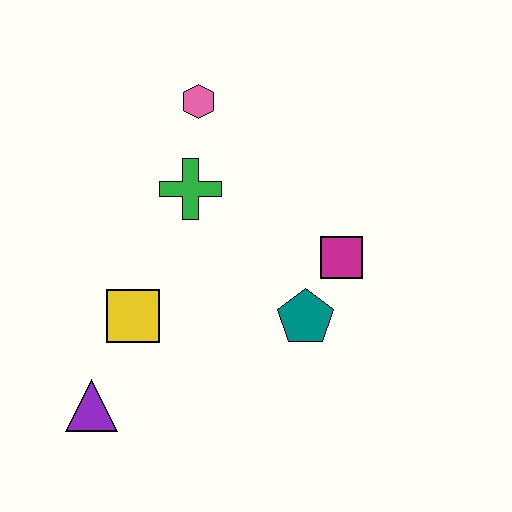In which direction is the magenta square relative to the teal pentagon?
The magenta square is above the teal pentagon.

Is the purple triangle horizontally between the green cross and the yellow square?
No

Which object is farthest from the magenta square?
The purple triangle is farthest from the magenta square.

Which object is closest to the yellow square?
The purple triangle is closest to the yellow square.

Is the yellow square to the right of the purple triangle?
Yes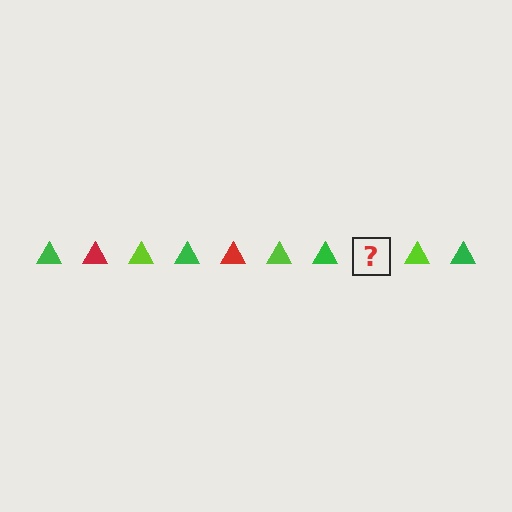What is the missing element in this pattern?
The missing element is a red triangle.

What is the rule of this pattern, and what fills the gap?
The rule is that the pattern cycles through green, red, lime triangles. The gap should be filled with a red triangle.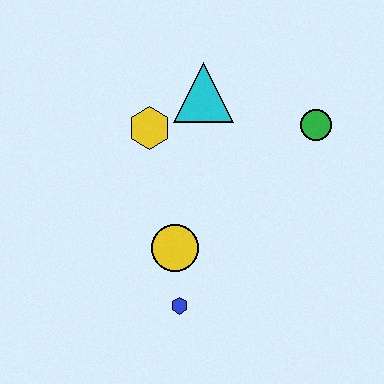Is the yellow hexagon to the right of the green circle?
No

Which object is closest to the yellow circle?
The blue hexagon is closest to the yellow circle.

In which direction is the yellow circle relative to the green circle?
The yellow circle is to the left of the green circle.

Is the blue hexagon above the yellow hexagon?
No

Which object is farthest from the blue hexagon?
The green circle is farthest from the blue hexagon.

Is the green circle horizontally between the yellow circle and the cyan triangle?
No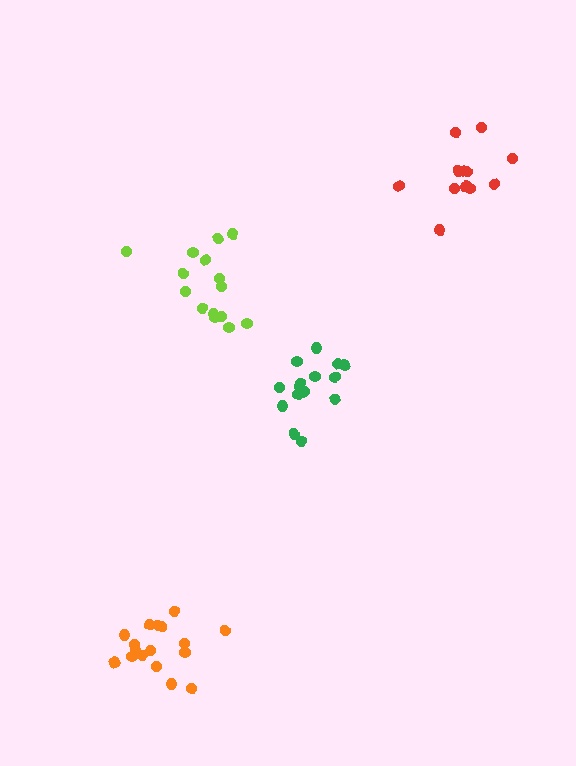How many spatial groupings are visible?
There are 4 spatial groupings.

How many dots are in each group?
Group 1: 15 dots, Group 2: 15 dots, Group 3: 17 dots, Group 4: 12 dots (59 total).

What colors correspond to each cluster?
The clusters are colored: lime, green, orange, red.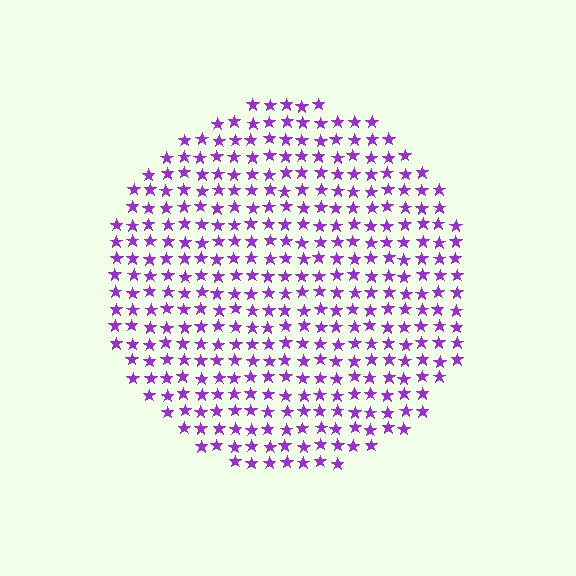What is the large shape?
The large shape is a circle.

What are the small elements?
The small elements are stars.